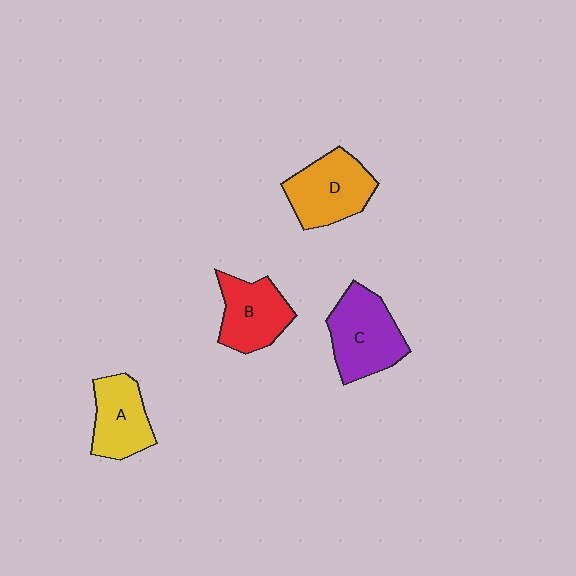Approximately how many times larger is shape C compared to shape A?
Approximately 1.3 times.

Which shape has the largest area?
Shape C (purple).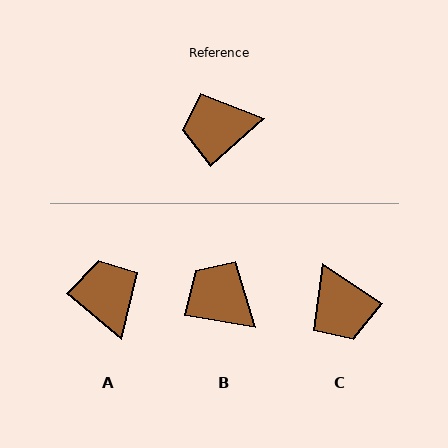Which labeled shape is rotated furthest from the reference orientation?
C, about 104 degrees away.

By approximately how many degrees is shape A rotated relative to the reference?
Approximately 81 degrees clockwise.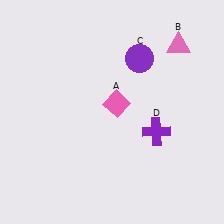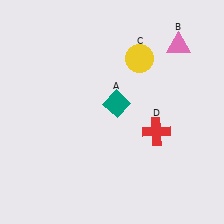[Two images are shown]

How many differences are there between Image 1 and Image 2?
There are 3 differences between the two images.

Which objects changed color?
A changed from pink to teal. C changed from purple to yellow. D changed from purple to red.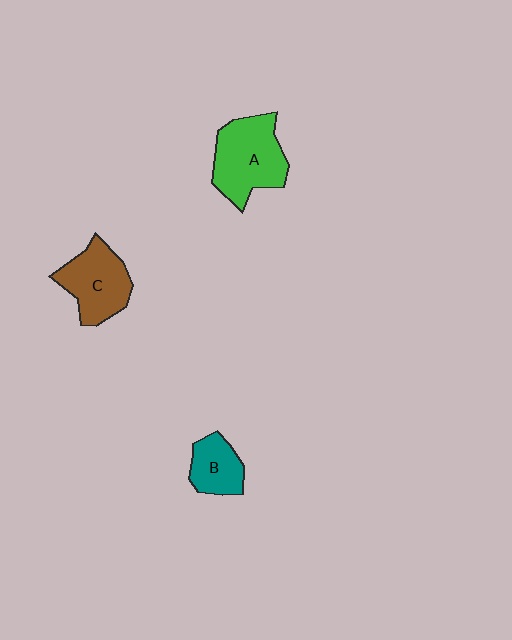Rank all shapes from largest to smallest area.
From largest to smallest: A (green), C (brown), B (teal).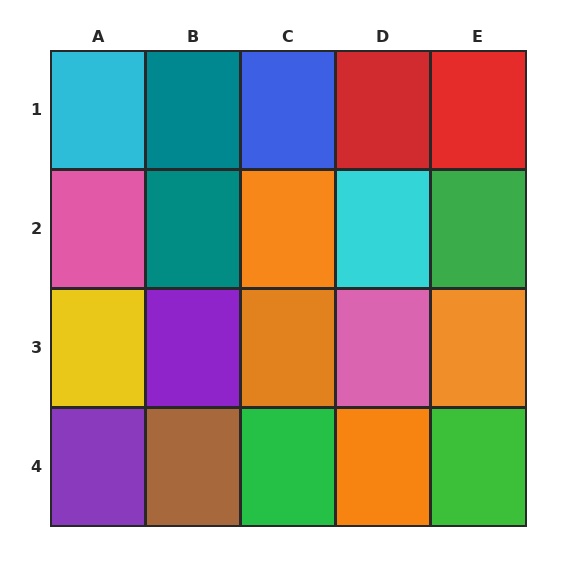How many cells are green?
3 cells are green.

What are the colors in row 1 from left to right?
Cyan, teal, blue, red, red.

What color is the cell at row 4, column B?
Brown.